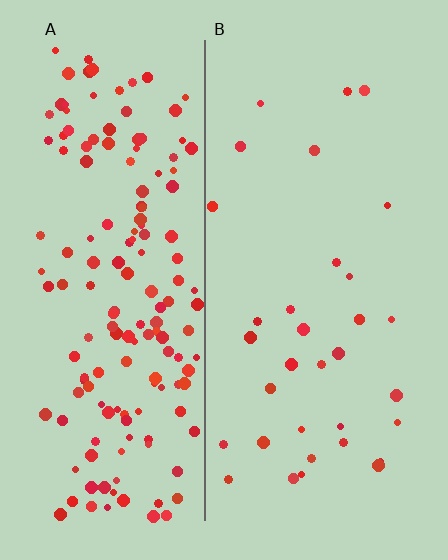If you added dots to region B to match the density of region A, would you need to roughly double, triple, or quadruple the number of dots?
Approximately quadruple.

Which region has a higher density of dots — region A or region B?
A (the left).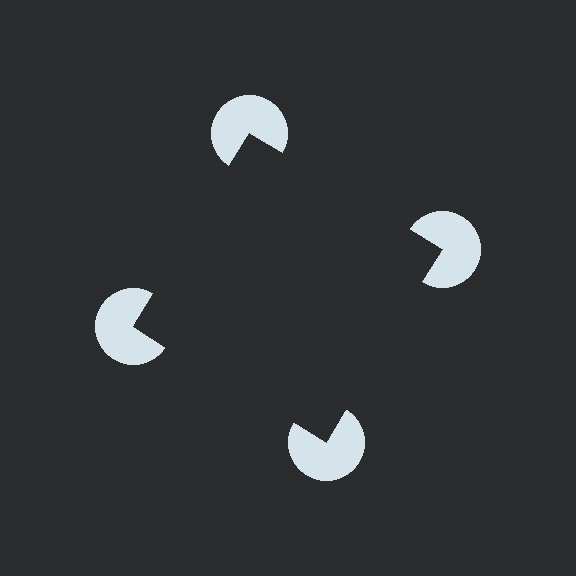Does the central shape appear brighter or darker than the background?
It typically appears slightly darker than the background, even though no actual brightness change is drawn.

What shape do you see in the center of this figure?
An illusory square — its edges are inferred from the aligned wedge cuts in the pac-man discs, not physically drawn.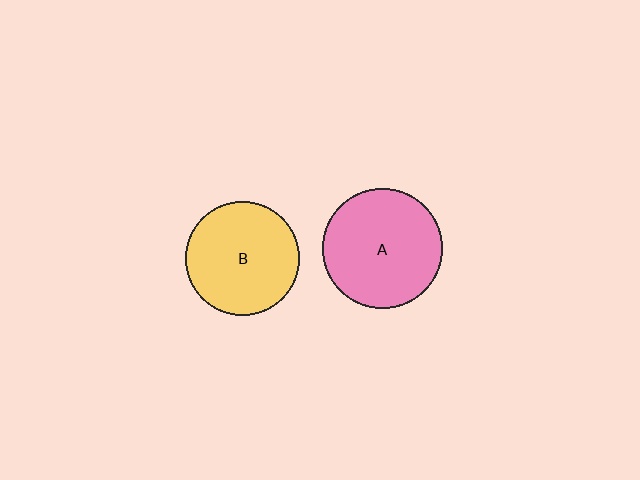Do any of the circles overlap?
No, none of the circles overlap.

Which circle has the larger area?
Circle A (pink).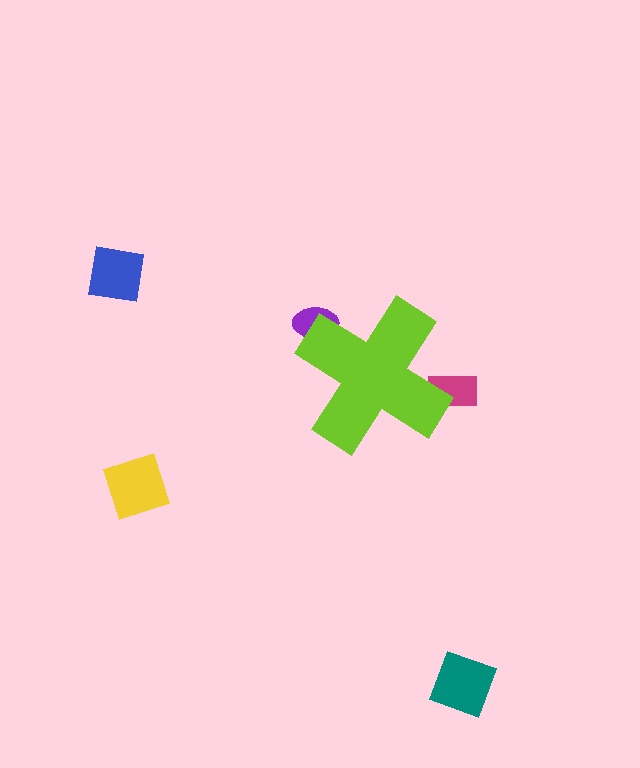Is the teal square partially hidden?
No, the teal square is fully visible.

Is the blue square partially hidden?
No, the blue square is fully visible.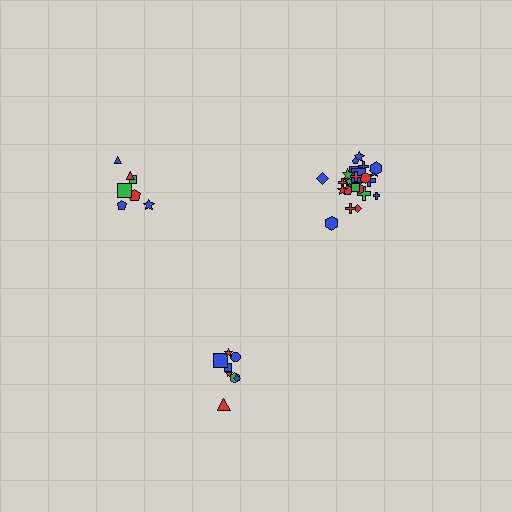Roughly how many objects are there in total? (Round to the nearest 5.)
Roughly 40 objects in total.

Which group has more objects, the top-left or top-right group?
The top-right group.